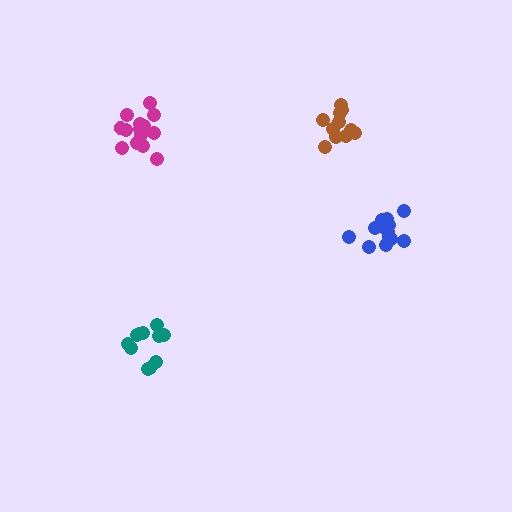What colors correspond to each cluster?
The clusters are colored: blue, teal, brown, magenta.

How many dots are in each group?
Group 1: 13 dots, Group 2: 11 dots, Group 3: 11 dots, Group 4: 14 dots (49 total).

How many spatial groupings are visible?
There are 4 spatial groupings.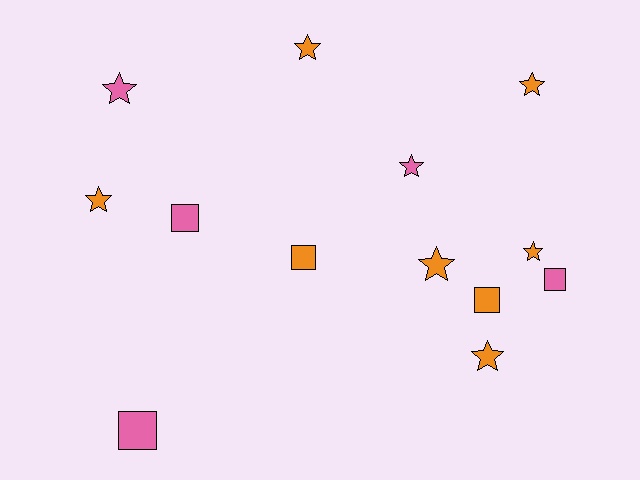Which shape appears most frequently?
Star, with 8 objects.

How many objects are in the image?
There are 13 objects.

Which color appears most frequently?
Orange, with 8 objects.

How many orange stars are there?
There are 6 orange stars.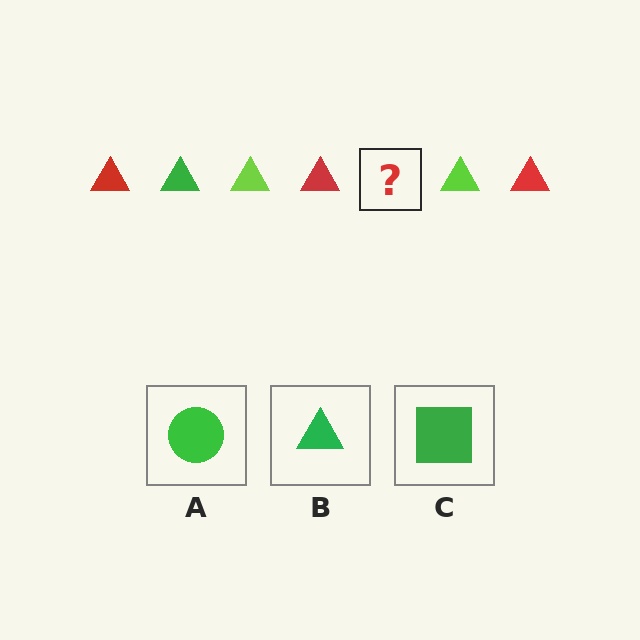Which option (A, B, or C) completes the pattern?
B.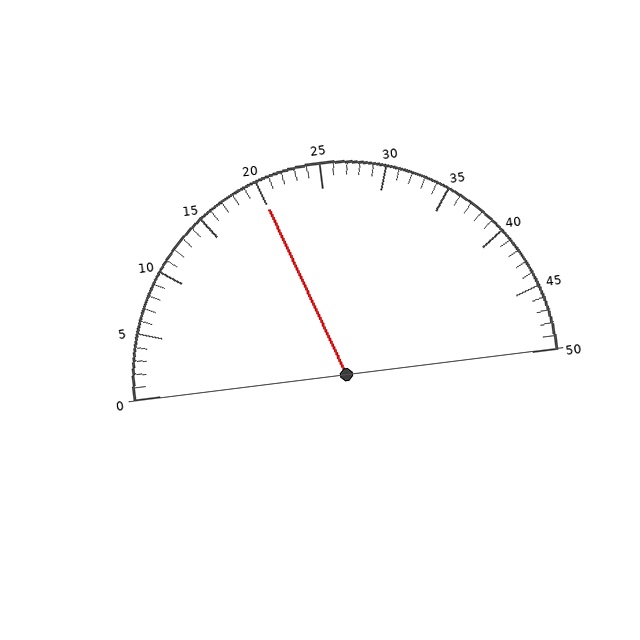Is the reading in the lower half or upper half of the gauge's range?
The reading is in the lower half of the range (0 to 50).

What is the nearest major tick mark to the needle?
The nearest major tick mark is 20.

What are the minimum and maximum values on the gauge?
The gauge ranges from 0 to 50.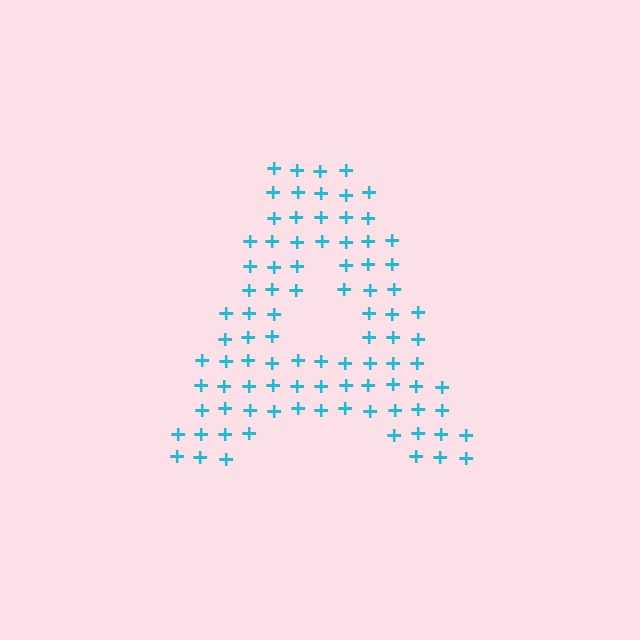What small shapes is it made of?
It is made of small plus signs.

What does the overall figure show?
The overall figure shows the letter A.